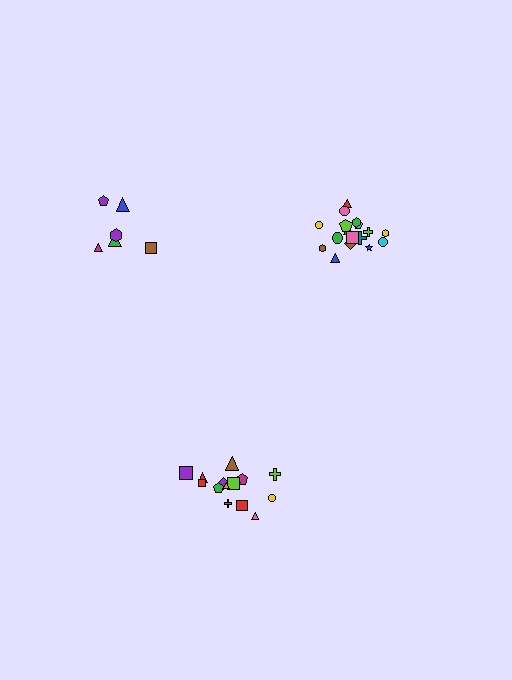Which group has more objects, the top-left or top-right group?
The top-right group.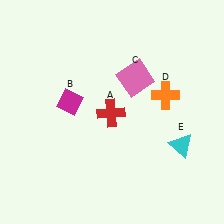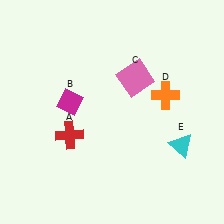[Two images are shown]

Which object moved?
The red cross (A) moved left.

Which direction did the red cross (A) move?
The red cross (A) moved left.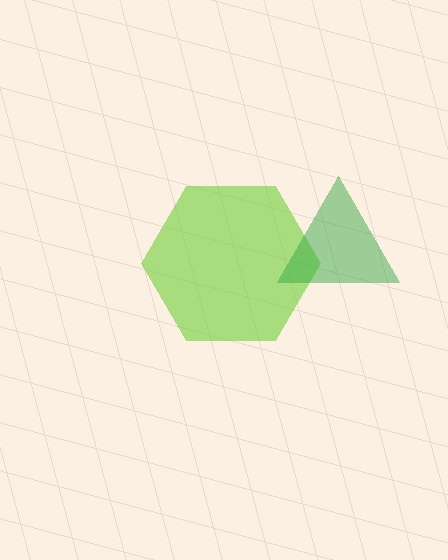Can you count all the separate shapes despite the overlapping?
Yes, there are 2 separate shapes.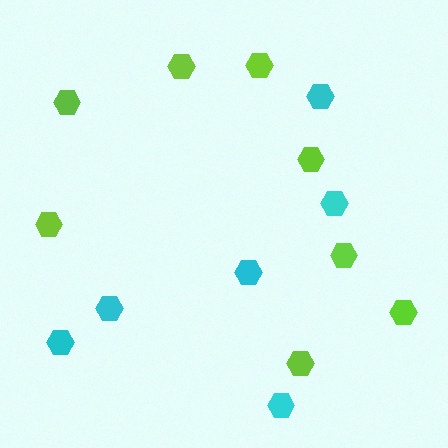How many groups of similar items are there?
There are 2 groups: one group of cyan hexagons (6) and one group of lime hexagons (8).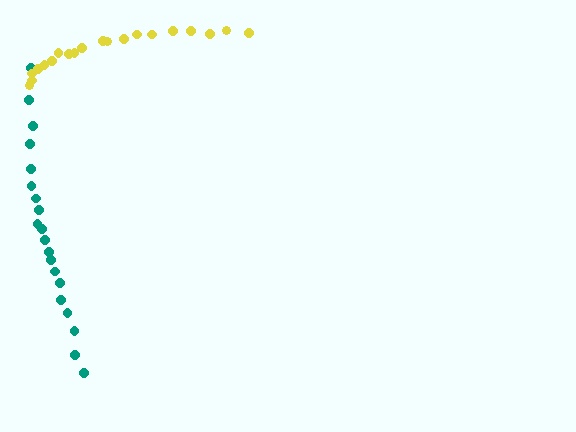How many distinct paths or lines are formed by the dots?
There are 2 distinct paths.